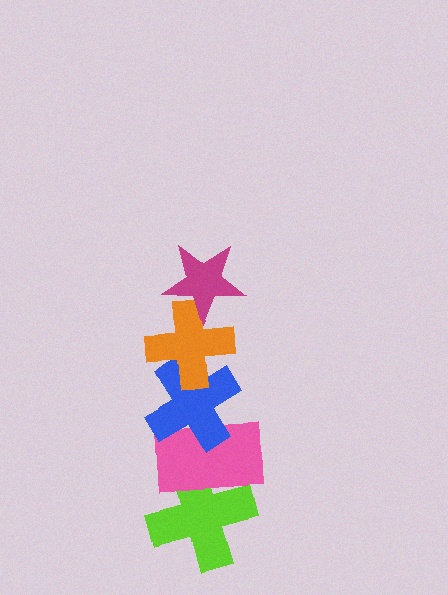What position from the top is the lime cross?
The lime cross is 5th from the top.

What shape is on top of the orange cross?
The magenta star is on top of the orange cross.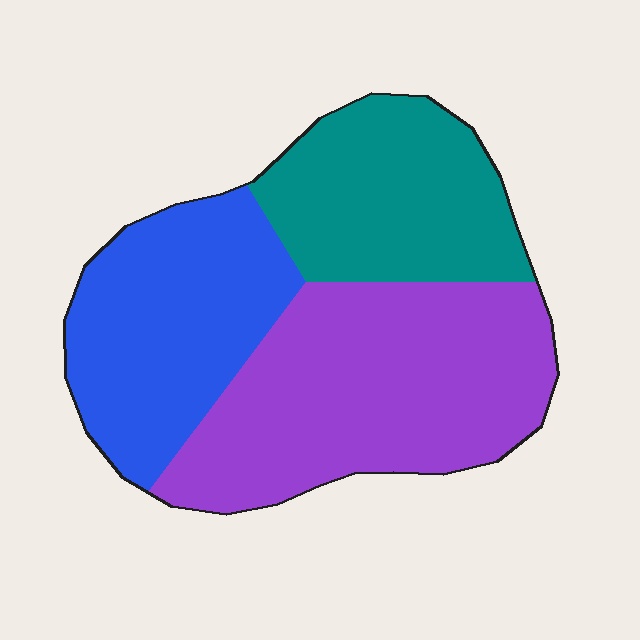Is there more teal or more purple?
Purple.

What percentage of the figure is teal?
Teal covers around 25% of the figure.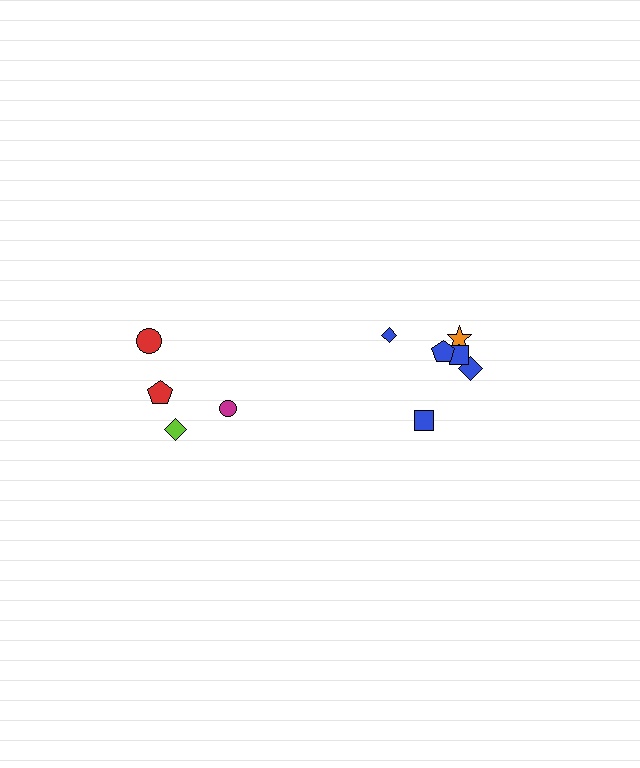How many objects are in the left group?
There are 4 objects.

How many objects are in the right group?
There are 6 objects.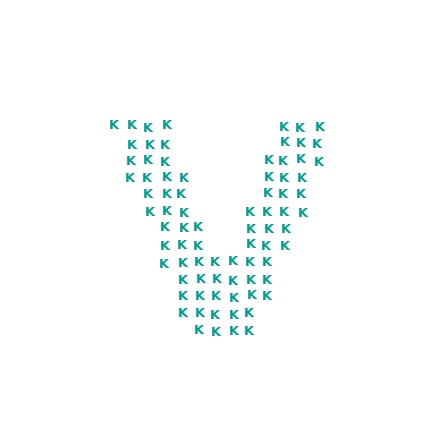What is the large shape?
The large shape is the letter V.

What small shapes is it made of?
It is made of small letter K's.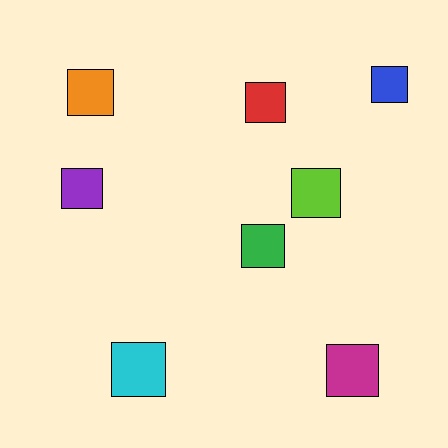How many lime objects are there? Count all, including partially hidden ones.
There is 1 lime object.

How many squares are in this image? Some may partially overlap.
There are 8 squares.